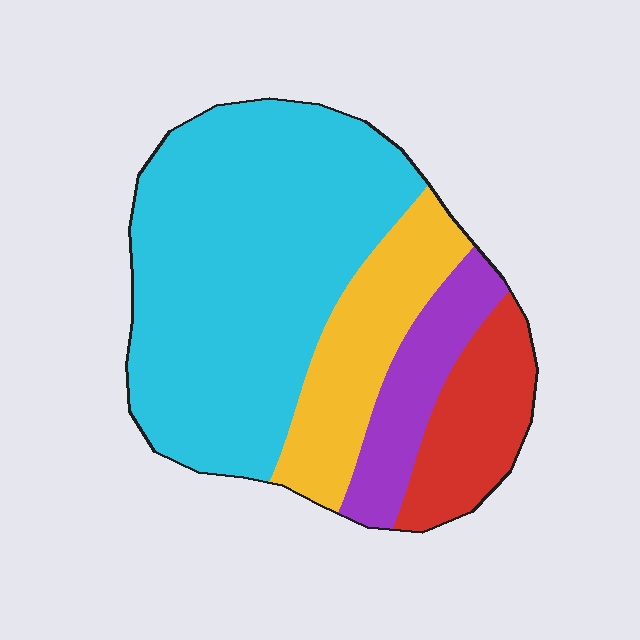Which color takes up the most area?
Cyan, at roughly 55%.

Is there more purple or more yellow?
Yellow.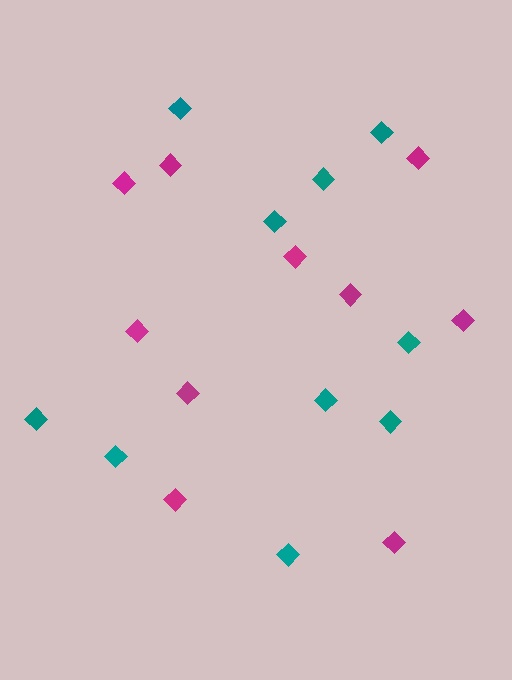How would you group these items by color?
There are 2 groups: one group of magenta diamonds (10) and one group of teal diamonds (10).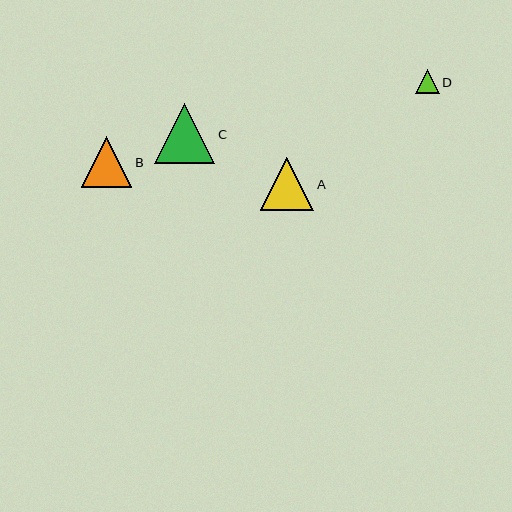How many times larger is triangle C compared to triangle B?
Triangle C is approximately 1.2 times the size of triangle B.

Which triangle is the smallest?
Triangle D is the smallest with a size of approximately 24 pixels.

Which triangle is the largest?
Triangle C is the largest with a size of approximately 60 pixels.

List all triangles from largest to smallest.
From largest to smallest: C, A, B, D.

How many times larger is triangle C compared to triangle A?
Triangle C is approximately 1.1 times the size of triangle A.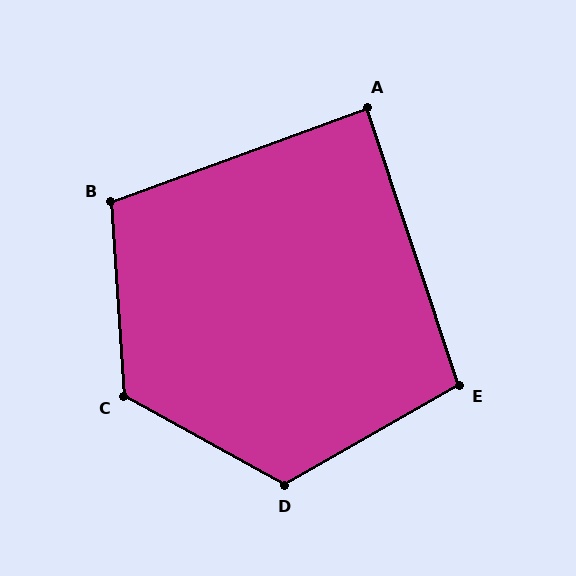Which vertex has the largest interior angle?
C, at approximately 123 degrees.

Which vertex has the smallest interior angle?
A, at approximately 88 degrees.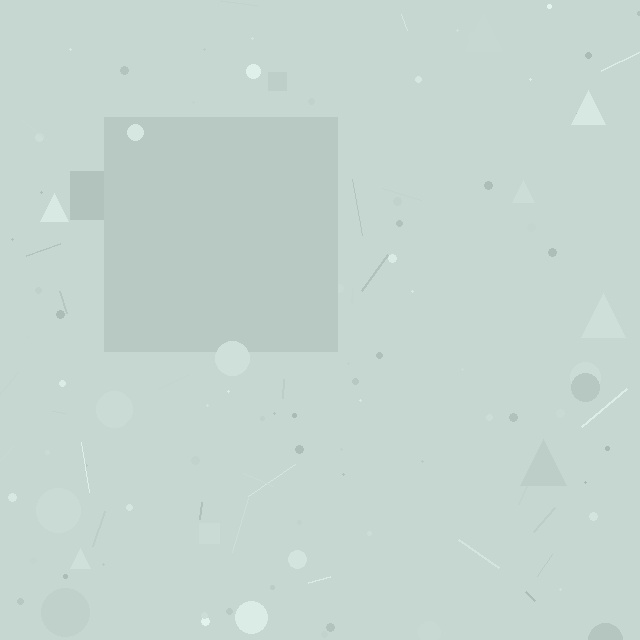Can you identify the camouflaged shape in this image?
The camouflaged shape is a square.